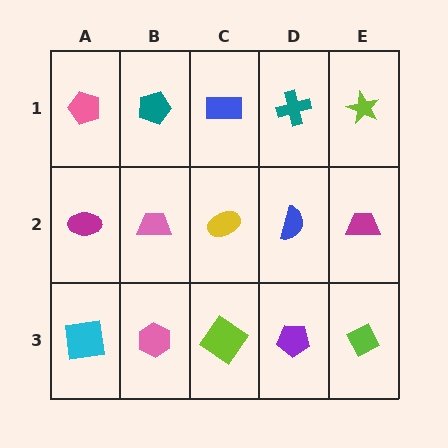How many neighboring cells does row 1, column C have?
3.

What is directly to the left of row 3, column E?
A purple pentagon.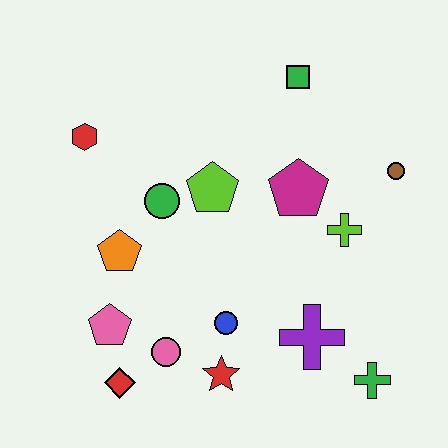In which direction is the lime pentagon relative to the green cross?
The lime pentagon is above the green cross.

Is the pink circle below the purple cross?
Yes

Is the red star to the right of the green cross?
No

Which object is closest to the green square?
The magenta pentagon is closest to the green square.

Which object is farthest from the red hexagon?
The green cross is farthest from the red hexagon.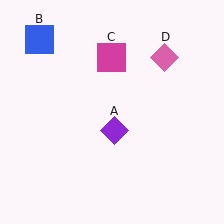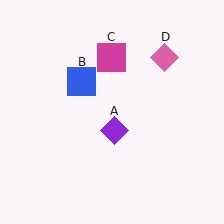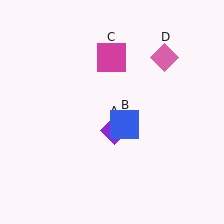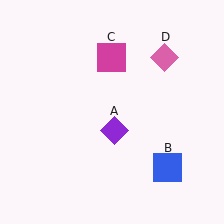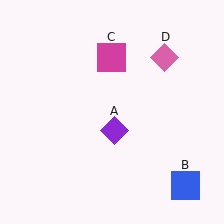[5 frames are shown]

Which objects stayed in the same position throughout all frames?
Purple diamond (object A) and magenta square (object C) and pink diamond (object D) remained stationary.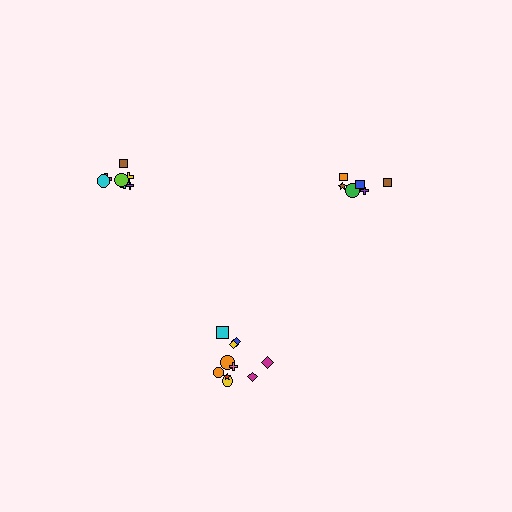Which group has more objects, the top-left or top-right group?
The top-left group.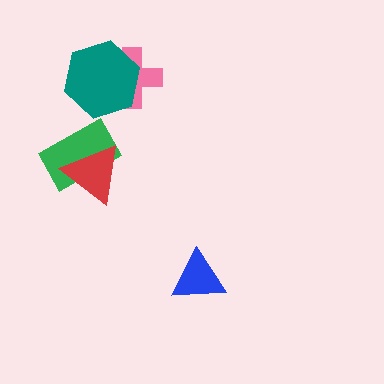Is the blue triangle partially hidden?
No, no other shape covers it.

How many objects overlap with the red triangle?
1 object overlaps with the red triangle.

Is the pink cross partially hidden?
Yes, it is partially covered by another shape.